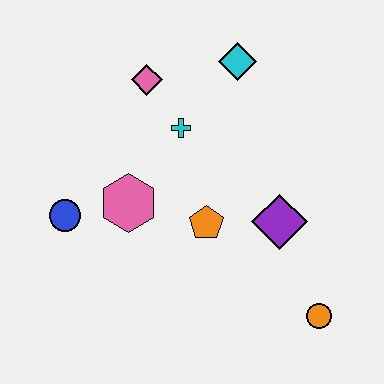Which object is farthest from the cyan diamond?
The orange circle is farthest from the cyan diamond.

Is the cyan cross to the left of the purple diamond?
Yes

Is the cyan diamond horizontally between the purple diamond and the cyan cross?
Yes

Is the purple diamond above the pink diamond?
No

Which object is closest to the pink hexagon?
The blue circle is closest to the pink hexagon.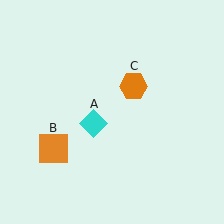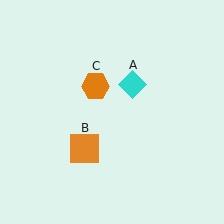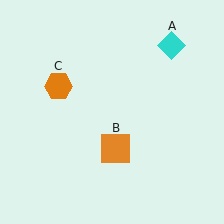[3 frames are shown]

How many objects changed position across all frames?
3 objects changed position: cyan diamond (object A), orange square (object B), orange hexagon (object C).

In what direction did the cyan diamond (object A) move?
The cyan diamond (object A) moved up and to the right.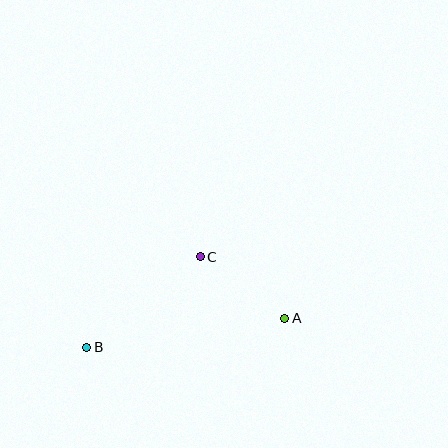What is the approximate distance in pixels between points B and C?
The distance between B and C is approximately 145 pixels.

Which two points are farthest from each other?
Points A and B are farthest from each other.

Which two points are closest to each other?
Points A and C are closest to each other.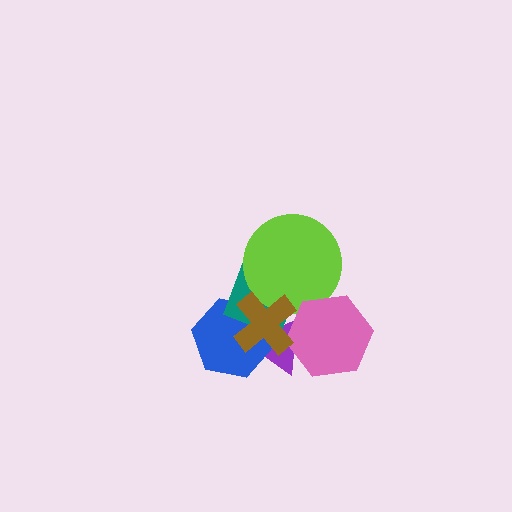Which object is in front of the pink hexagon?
The brown cross is in front of the pink hexagon.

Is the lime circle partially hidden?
Yes, it is partially covered by another shape.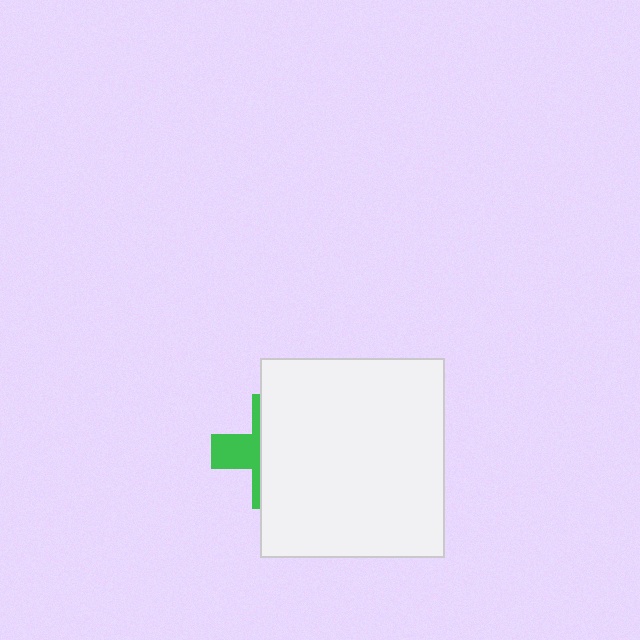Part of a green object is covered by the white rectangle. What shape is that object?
It is a cross.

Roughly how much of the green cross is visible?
A small part of it is visible (roughly 34%).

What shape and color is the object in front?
The object in front is a white rectangle.